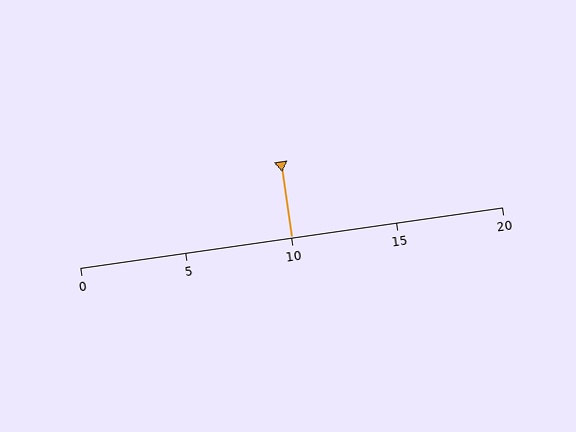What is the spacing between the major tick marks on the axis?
The major ticks are spaced 5 apart.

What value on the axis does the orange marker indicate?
The marker indicates approximately 10.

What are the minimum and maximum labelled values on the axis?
The axis runs from 0 to 20.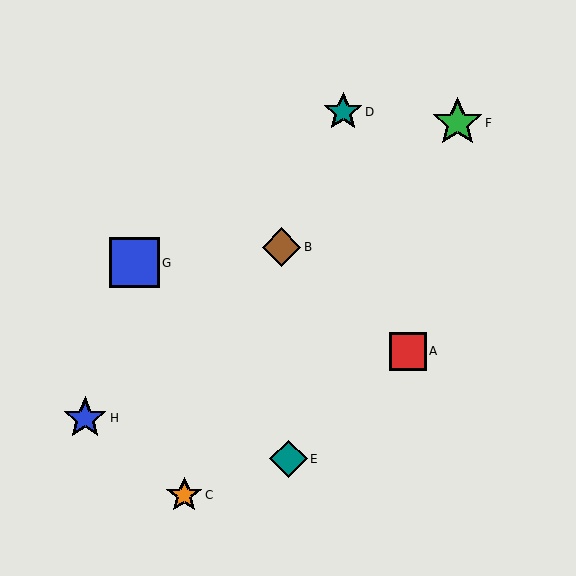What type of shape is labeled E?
Shape E is a teal diamond.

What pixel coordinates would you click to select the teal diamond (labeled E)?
Click at (288, 459) to select the teal diamond E.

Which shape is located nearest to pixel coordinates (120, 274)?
The blue square (labeled G) at (135, 263) is nearest to that location.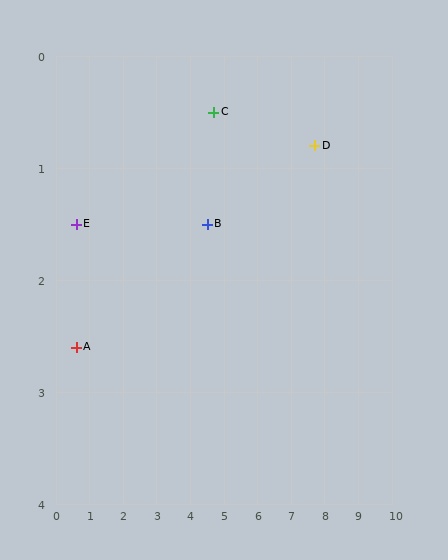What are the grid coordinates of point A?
Point A is at approximately (0.6, 2.6).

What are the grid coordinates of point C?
Point C is at approximately (4.7, 0.5).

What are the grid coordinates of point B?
Point B is at approximately (4.5, 1.5).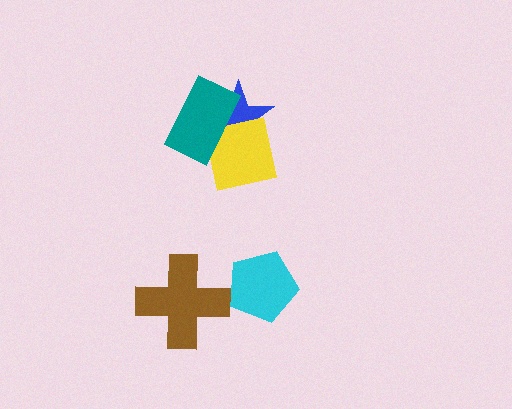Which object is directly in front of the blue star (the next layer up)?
The yellow square is directly in front of the blue star.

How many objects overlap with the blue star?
2 objects overlap with the blue star.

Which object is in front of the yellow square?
The teal rectangle is in front of the yellow square.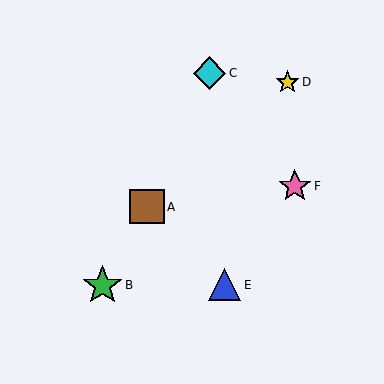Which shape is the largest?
The green star (labeled B) is the largest.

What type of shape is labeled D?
Shape D is a yellow star.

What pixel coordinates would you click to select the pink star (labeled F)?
Click at (295, 186) to select the pink star F.